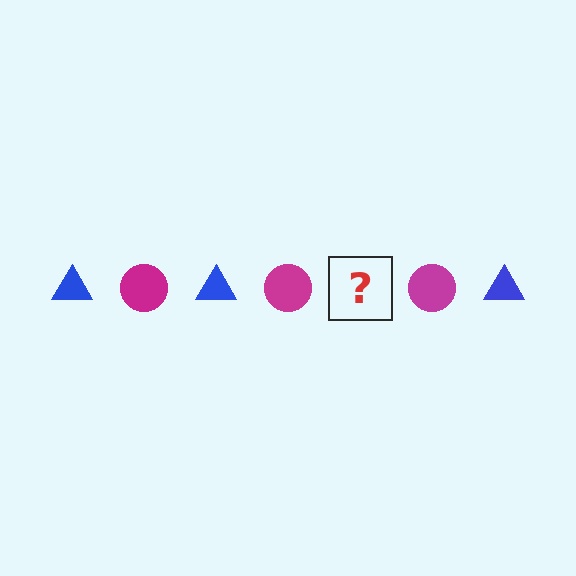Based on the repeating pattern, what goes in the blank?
The blank should be a blue triangle.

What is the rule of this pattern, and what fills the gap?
The rule is that the pattern alternates between blue triangle and magenta circle. The gap should be filled with a blue triangle.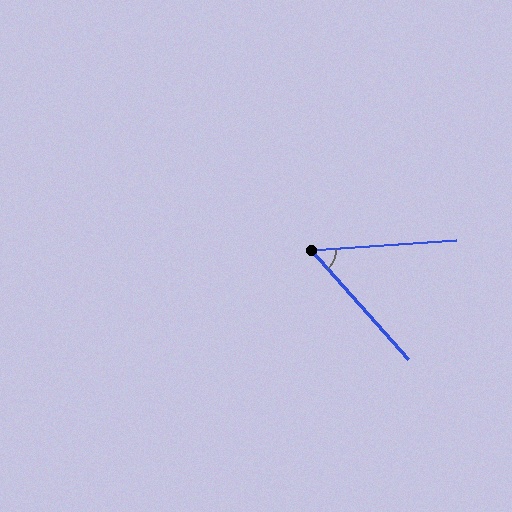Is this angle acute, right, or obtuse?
It is acute.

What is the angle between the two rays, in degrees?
Approximately 52 degrees.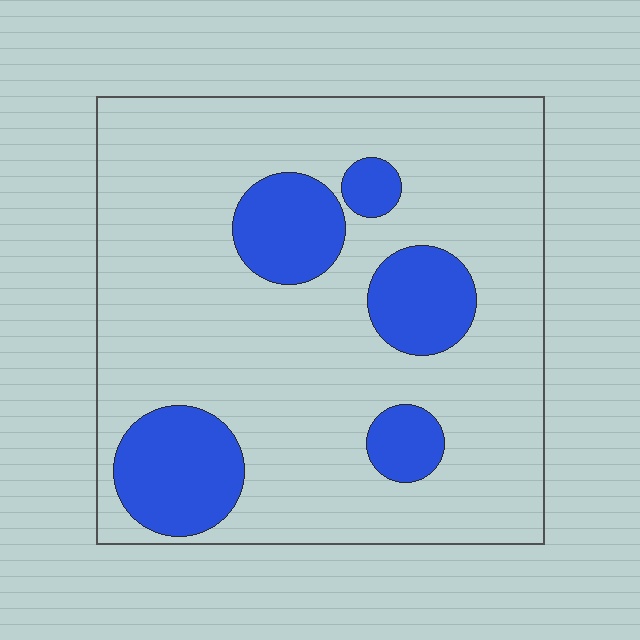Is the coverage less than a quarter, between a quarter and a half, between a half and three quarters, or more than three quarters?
Less than a quarter.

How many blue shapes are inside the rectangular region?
5.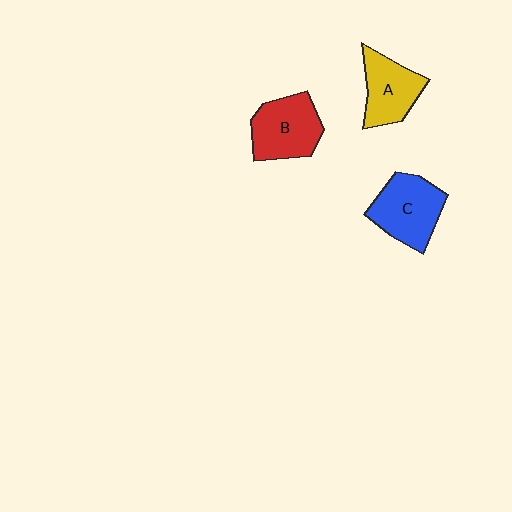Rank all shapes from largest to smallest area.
From largest to smallest: C (blue), B (red), A (yellow).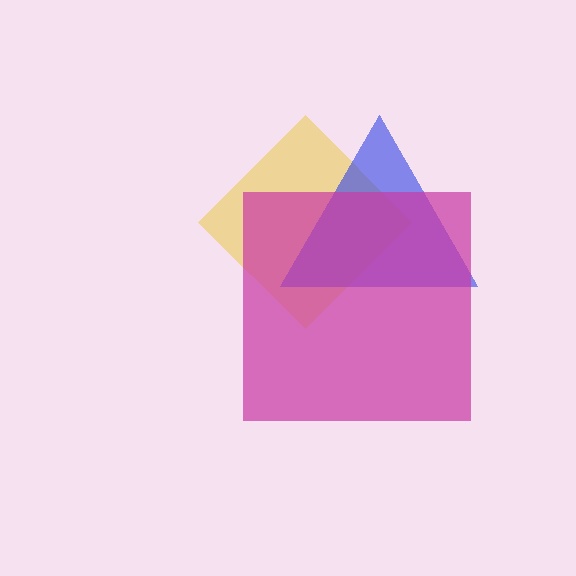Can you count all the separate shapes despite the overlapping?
Yes, there are 3 separate shapes.